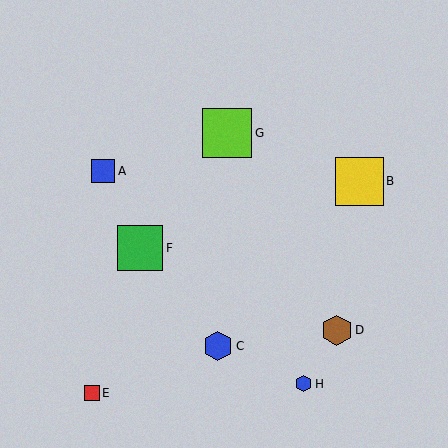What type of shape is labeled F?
Shape F is a green square.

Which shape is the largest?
The lime square (labeled G) is the largest.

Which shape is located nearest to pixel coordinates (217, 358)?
The blue hexagon (labeled C) at (218, 346) is nearest to that location.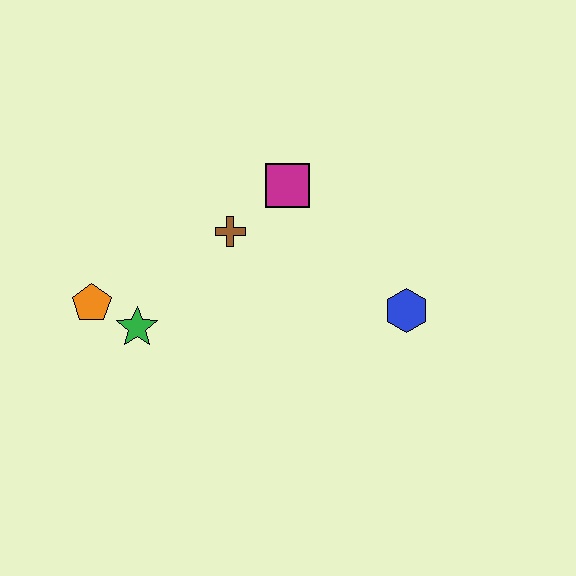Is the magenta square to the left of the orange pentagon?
No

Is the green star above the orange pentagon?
No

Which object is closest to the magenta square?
The brown cross is closest to the magenta square.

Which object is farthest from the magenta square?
The orange pentagon is farthest from the magenta square.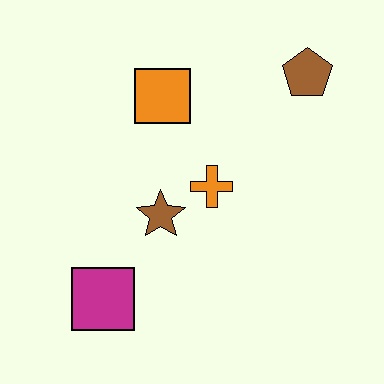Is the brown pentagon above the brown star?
Yes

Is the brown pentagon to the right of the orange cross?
Yes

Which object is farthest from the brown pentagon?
The magenta square is farthest from the brown pentagon.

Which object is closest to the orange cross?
The brown star is closest to the orange cross.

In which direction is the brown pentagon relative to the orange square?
The brown pentagon is to the right of the orange square.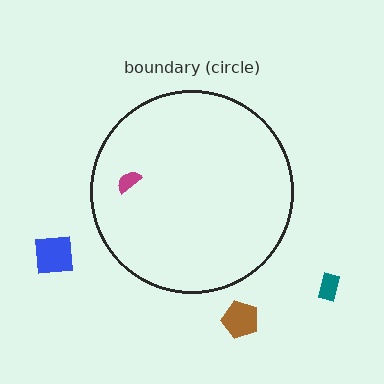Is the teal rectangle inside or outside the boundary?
Outside.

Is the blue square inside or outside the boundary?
Outside.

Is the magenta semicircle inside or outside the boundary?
Inside.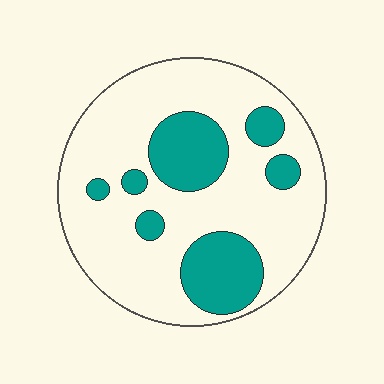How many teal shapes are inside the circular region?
7.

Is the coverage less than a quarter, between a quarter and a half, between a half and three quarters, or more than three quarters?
Between a quarter and a half.